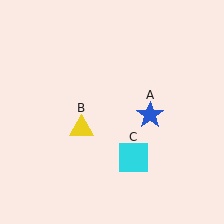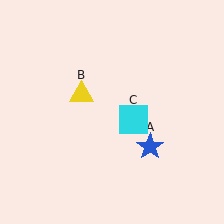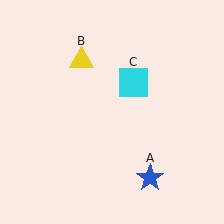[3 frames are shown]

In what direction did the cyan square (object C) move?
The cyan square (object C) moved up.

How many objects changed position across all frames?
3 objects changed position: blue star (object A), yellow triangle (object B), cyan square (object C).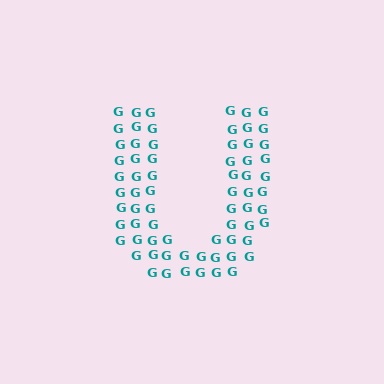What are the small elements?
The small elements are letter G's.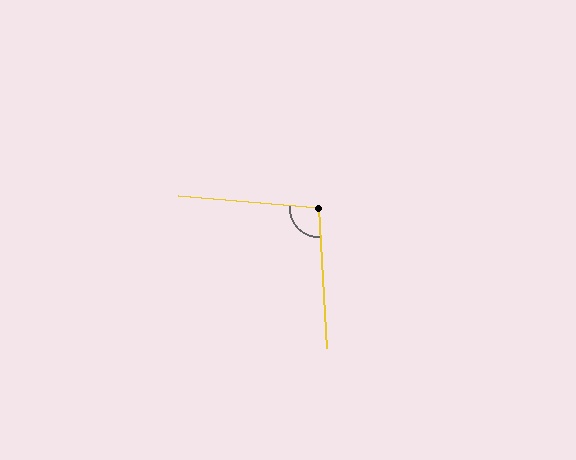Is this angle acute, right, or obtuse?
It is obtuse.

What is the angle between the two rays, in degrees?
Approximately 98 degrees.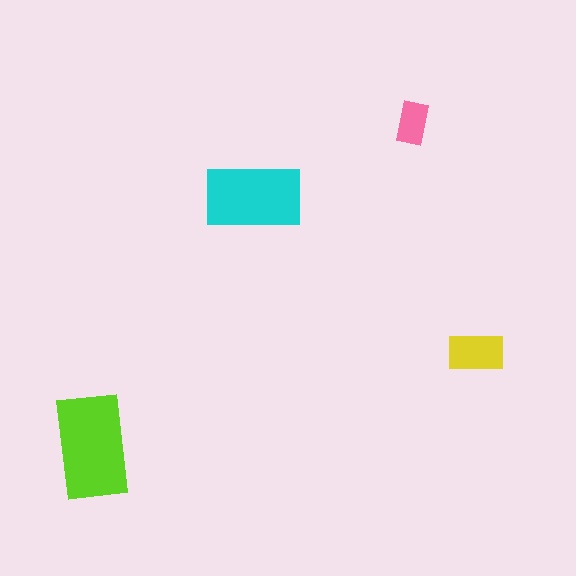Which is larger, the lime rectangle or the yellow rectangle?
The lime one.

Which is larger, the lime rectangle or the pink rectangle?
The lime one.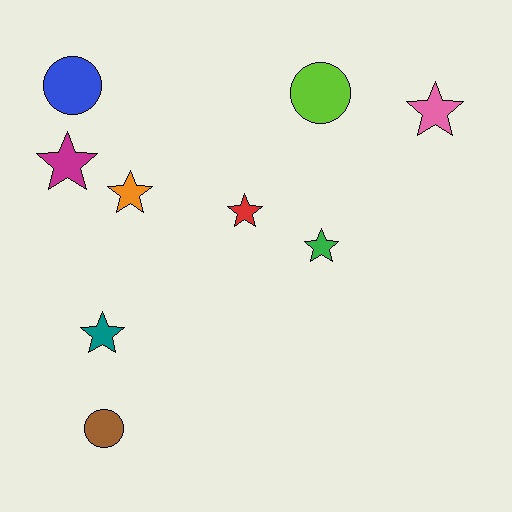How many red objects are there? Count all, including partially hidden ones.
There is 1 red object.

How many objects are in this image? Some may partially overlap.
There are 9 objects.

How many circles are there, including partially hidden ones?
There are 3 circles.